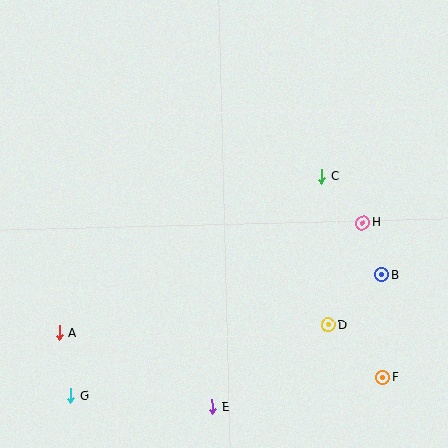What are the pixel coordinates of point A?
Point A is at (59, 333).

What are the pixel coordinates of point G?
Point G is at (71, 396).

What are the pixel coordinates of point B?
Point B is at (382, 275).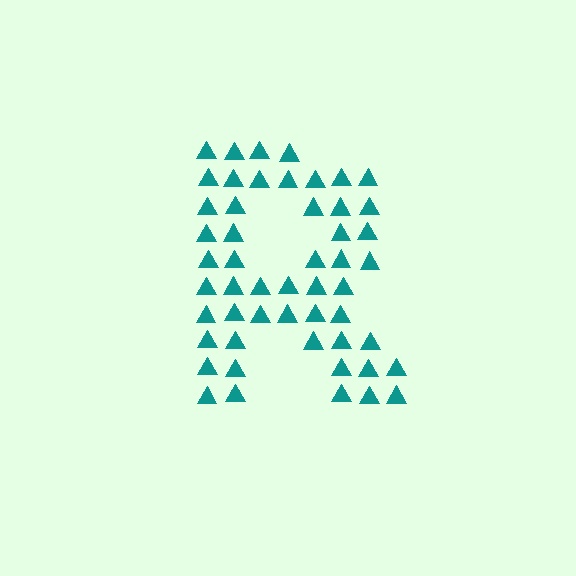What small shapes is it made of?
It is made of small triangles.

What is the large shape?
The large shape is the letter R.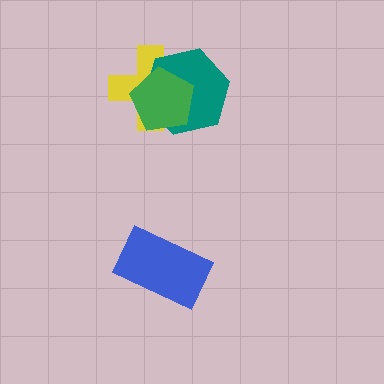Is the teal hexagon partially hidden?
Yes, it is partially covered by another shape.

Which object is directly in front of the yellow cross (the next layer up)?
The teal hexagon is directly in front of the yellow cross.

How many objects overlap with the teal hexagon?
2 objects overlap with the teal hexagon.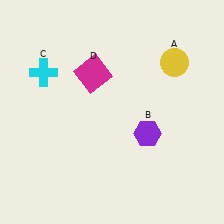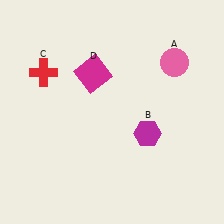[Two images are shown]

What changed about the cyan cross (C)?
In Image 1, C is cyan. In Image 2, it changed to red.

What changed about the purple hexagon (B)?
In Image 1, B is purple. In Image 2, it changed to magenta.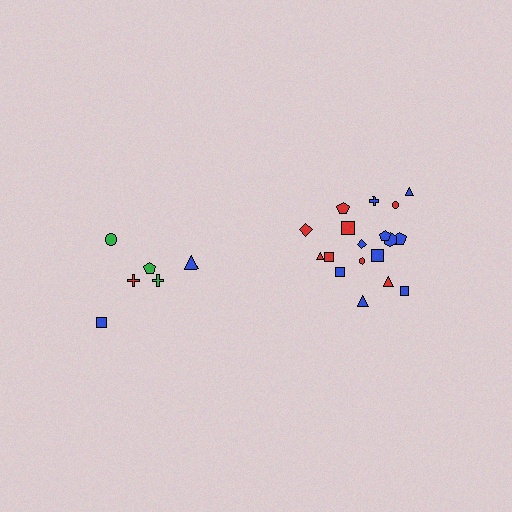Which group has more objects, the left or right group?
The right group.